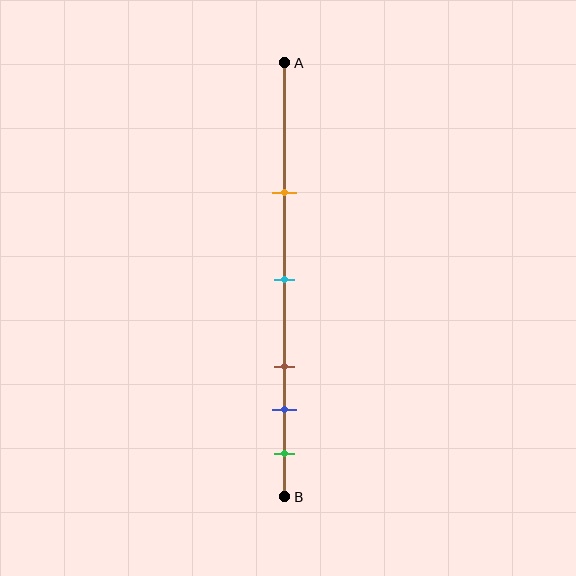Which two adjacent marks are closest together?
The blue and green marks are the closest adjacent pair.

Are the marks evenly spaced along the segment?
No, the marks are not evenly spaced.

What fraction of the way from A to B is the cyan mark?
The cyan mark is approximately 50% (0.5) of the way from A to B.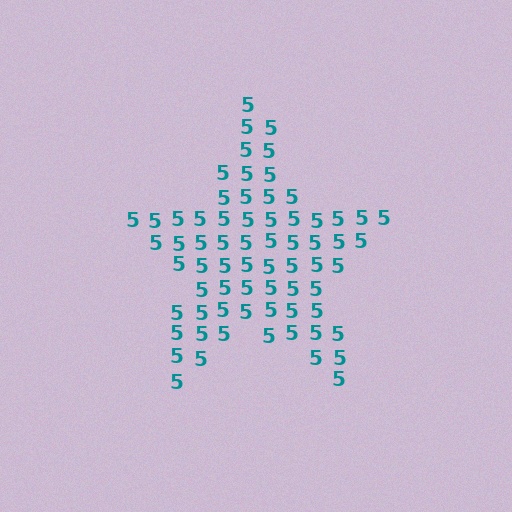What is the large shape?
The large shape is a star.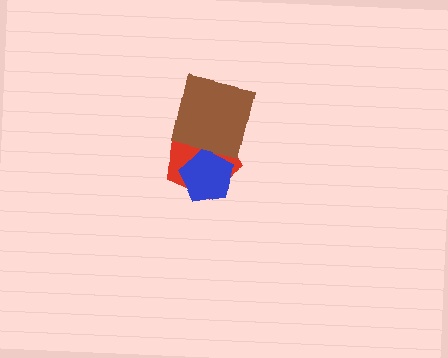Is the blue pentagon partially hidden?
Yes, it is partially covered by another shape.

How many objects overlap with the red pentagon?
2 objects overlap with the red pentagon.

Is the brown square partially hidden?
No, no other shape covers it.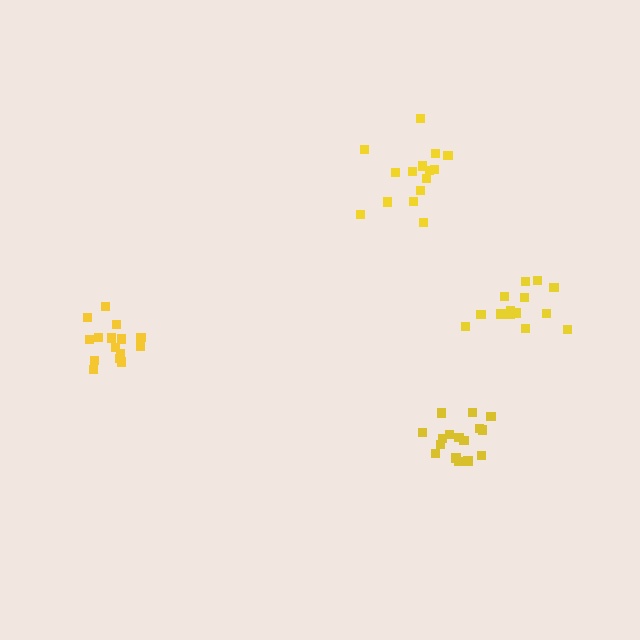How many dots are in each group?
Group 1: 15 dots, Group 2: 16 dots, Group 3: 14 dots, Group 4: 16 dots (61 total).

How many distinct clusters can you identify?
There are 4 distinct clusters.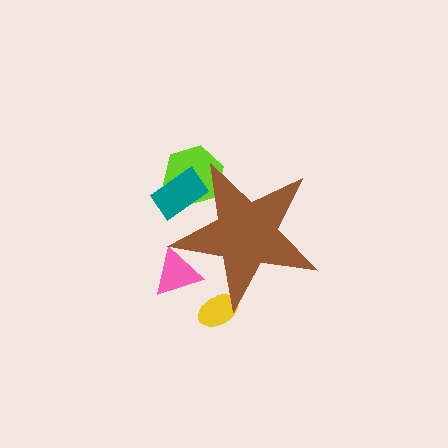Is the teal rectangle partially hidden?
Yes, the teal rectangle is partially hidden behind the brown star.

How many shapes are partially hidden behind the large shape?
4 shapes are partially hidden.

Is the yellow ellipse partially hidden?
Yes, the yellow ellipse is partially hidden behind the brown star.